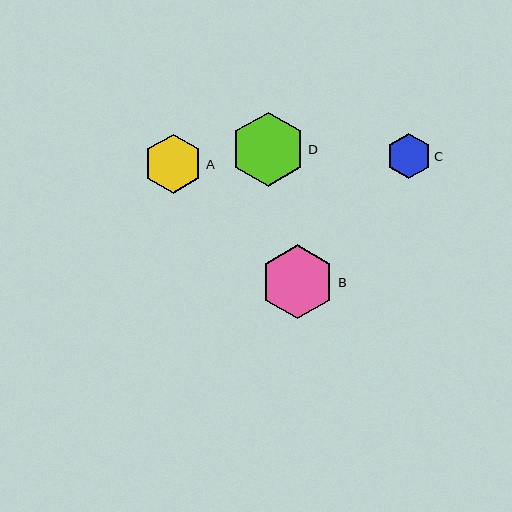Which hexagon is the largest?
Hexagon D is the largest with a size of approximately 74 pixels.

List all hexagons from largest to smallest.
From largest to smallest: D, B, A, C.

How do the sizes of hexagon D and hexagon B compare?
Hexagon D and hexagon B are approximately the same size.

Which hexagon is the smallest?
Hexagon C is the smallest with a size of approximately 45 pixels.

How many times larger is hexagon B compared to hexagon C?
Hexagon B is approximately 1.6 times the size of hexagon C.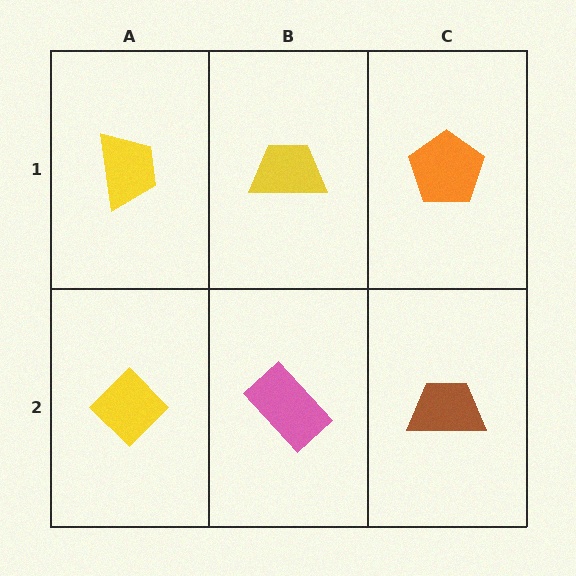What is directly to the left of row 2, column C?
A pink rectangle.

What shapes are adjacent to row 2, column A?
A yellow trapezoid (row 1, column A), a pink rectangle (row 2, column B).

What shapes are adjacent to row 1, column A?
A yellow diamond (row 2, column A), a yellow trapezoid (row 1, column B).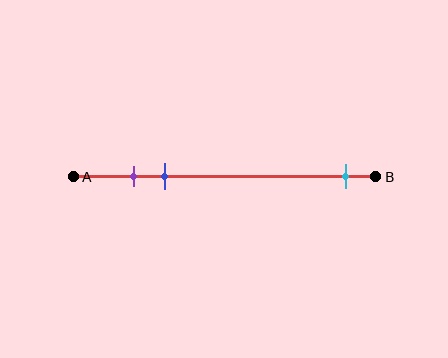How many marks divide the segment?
There are 3 marks dividing the segment.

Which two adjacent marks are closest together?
The purple and blue marks are the closest adjacent pair.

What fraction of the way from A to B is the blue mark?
The blue mark is approximately 30% (0.3) of the way from A to B.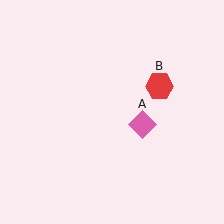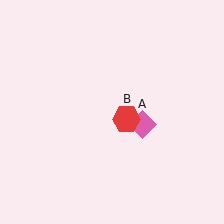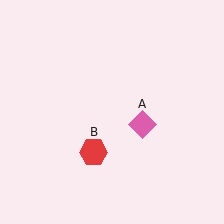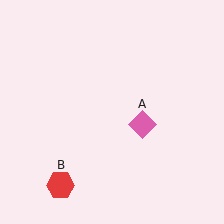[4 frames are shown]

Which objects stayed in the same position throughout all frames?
Pink diamond (object A) remained stationary.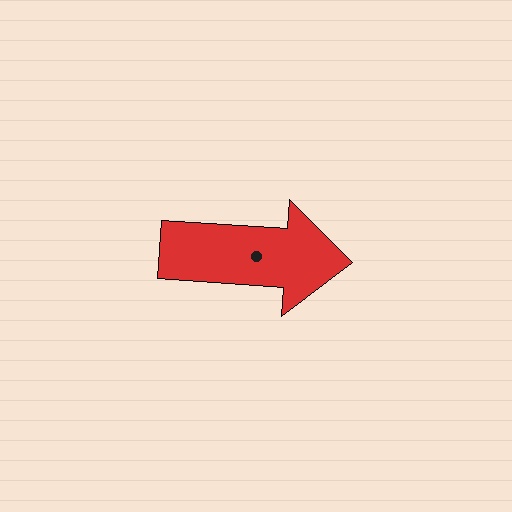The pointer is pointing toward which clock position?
Roughly 3 o'clock.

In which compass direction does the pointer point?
East.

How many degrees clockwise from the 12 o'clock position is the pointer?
Approximately 94 degrees.